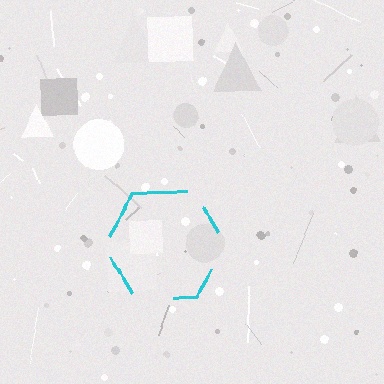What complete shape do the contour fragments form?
The contour fragments form a hexagon.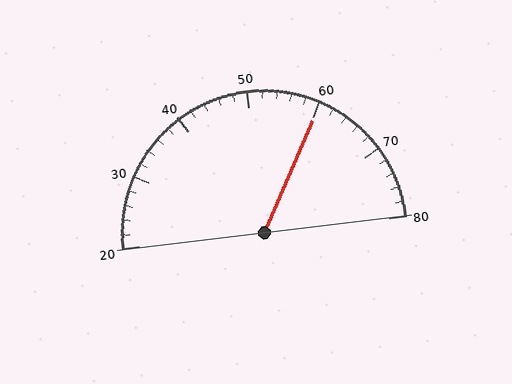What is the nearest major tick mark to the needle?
The nearest major tick mark is 60.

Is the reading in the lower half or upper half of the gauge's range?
The reading is in the upper half of the range (20 to 80).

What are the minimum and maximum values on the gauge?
The gauge ranges from 20 to 80.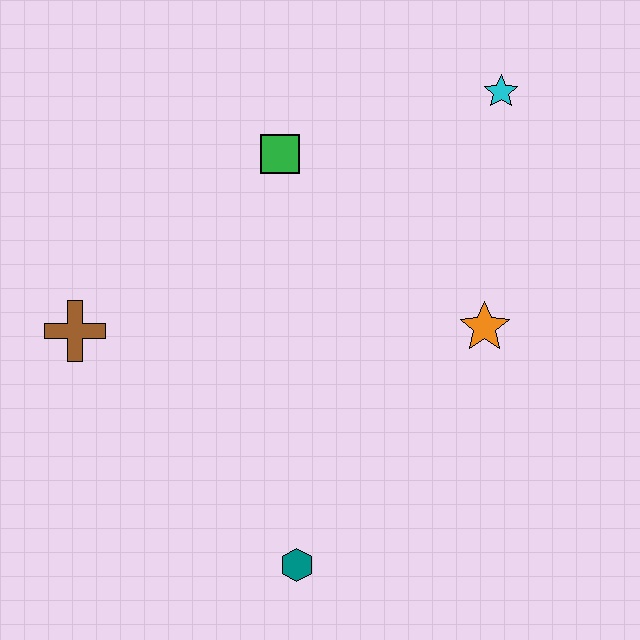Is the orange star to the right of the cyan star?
No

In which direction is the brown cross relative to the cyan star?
The brown cross is to the left of the cyan star.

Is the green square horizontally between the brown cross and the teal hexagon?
Yes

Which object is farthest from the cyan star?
The teal hexagon is farthest from the cyan star.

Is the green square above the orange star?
Yes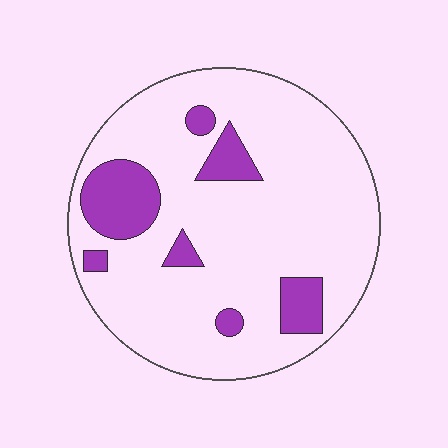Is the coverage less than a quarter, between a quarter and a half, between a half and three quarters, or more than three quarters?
Less than a quarter.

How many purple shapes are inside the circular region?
7.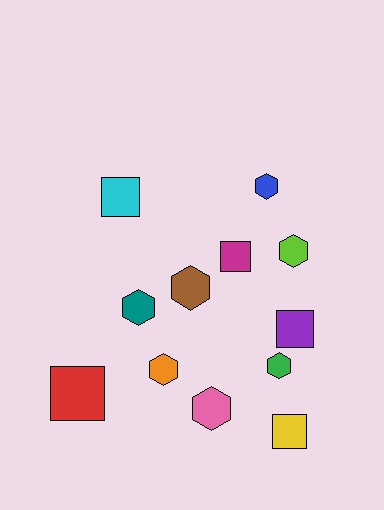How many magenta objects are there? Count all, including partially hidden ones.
There is 1 magenta object.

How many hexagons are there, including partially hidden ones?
There are 7 hexagons.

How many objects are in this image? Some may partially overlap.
There are 12 objects.